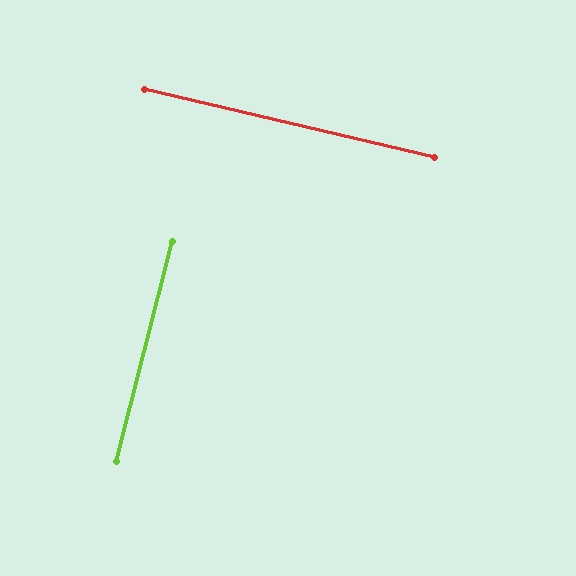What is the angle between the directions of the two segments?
Approximately 89 degrees.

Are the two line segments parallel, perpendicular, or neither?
Perpendicular — they meet at approximately 89°.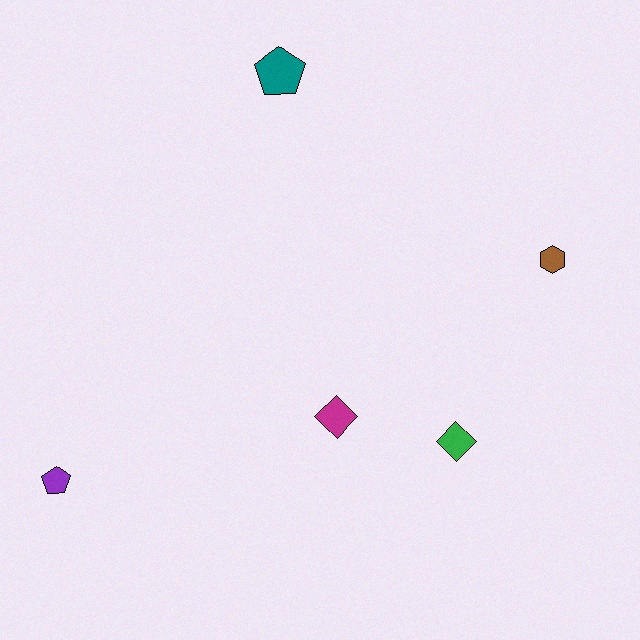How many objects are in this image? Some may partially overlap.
There are 5 objects.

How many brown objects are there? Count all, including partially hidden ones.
There is 1 brown object.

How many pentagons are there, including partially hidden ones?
There are 2 pentagons.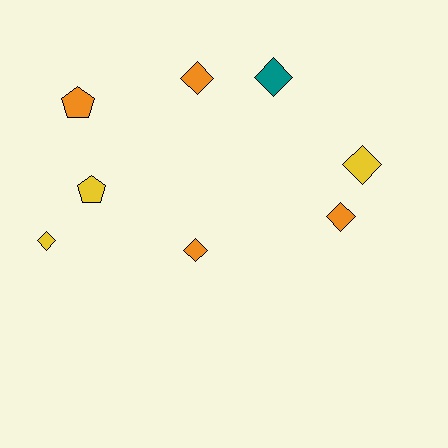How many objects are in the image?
There are 8 objects.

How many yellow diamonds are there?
There are 2 yellow diamonds.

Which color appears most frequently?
Orange, with 4 objects.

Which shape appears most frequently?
Diamond, with 6 objects.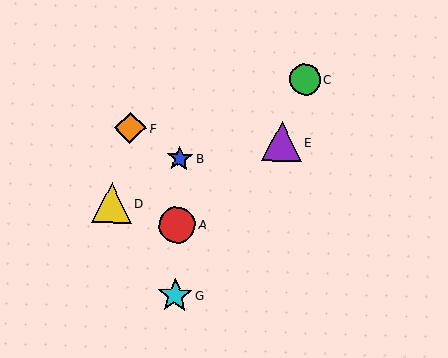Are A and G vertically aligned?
Yes, both are at x≈177.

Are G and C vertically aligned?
No, G is at x≈175 and C is at x≈305.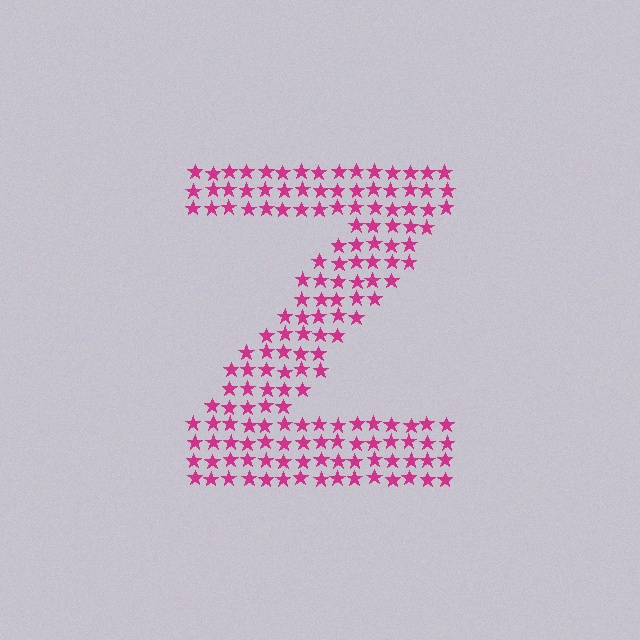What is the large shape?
The large shape is the letter Z.